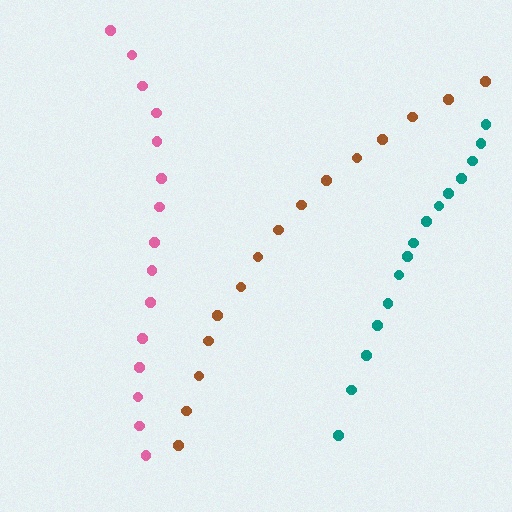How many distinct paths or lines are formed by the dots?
There are 3 distinct paths.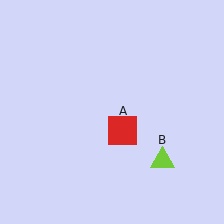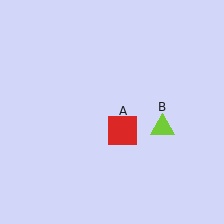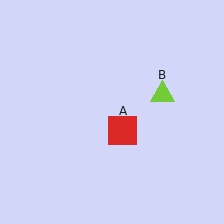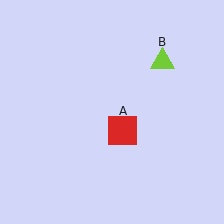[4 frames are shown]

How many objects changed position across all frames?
1 object changed position: lime triangle (object B).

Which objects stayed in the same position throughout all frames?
Red square (object A) remained stationary.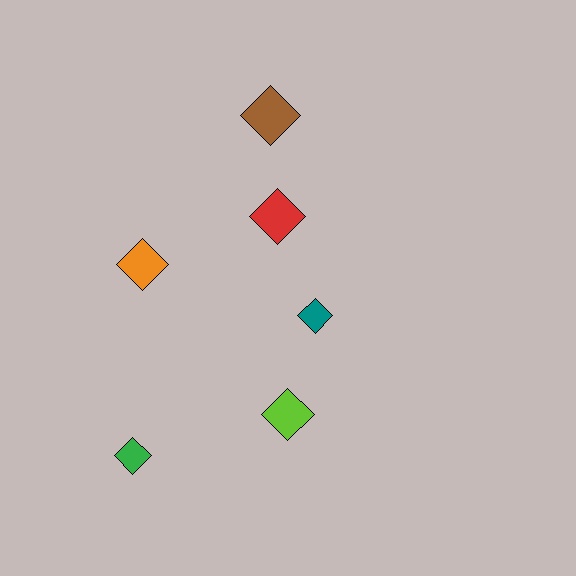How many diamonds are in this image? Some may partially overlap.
There are 6 diamonds.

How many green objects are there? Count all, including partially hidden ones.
There is 1 green object.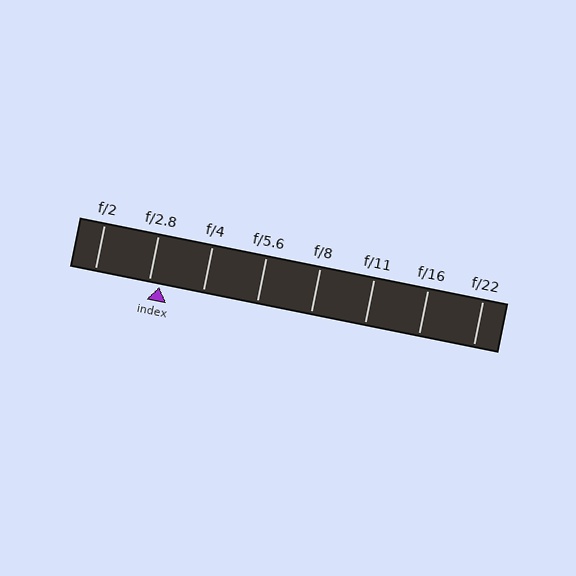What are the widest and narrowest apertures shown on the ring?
The widest aperture shown is f/2 and the narrowest is f/22.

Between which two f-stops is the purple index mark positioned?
The index mark is between f/2.8 and f/4.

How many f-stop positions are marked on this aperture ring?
There are 8 f-stop positions marked.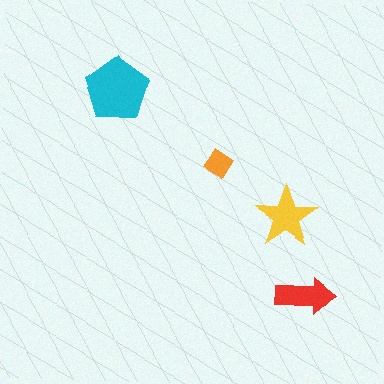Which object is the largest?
The cyan pentagon.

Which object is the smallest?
The orange diamond.